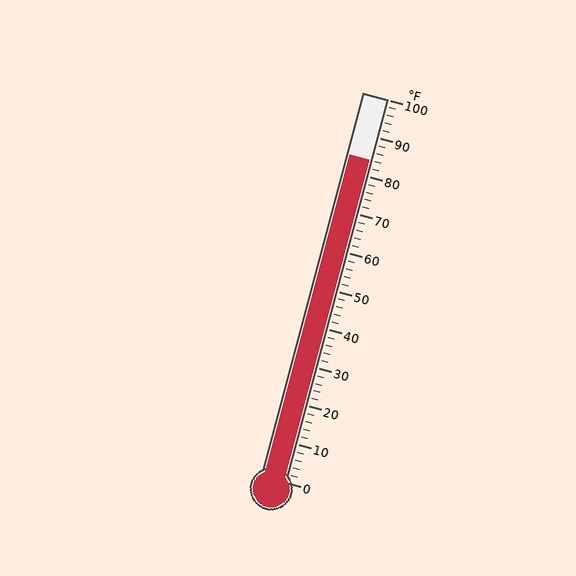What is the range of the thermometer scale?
The thermometer scale ranges from 0°F to 100°F.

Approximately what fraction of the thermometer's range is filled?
The thermometer is filled to approximately 85% of its range.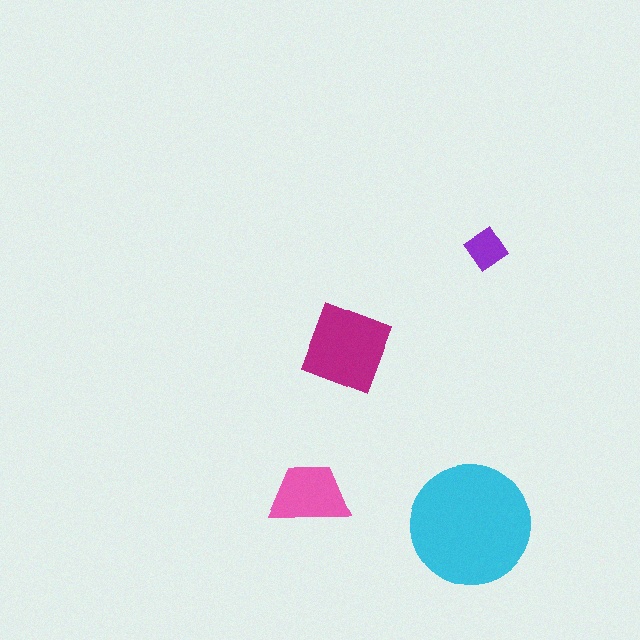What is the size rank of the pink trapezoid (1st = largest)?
3rd.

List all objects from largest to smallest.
The cyan circle, the magenta square, the pink trapezoid, the purple diamond.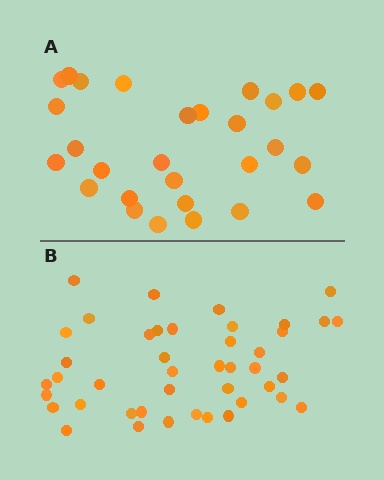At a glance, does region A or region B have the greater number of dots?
Region B (the bottom region) has more dots.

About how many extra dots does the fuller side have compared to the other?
Region B has approximately 15 more dots than region A.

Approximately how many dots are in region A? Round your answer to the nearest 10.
About 30 dots. (The exact count is 28, which rounds to 30.)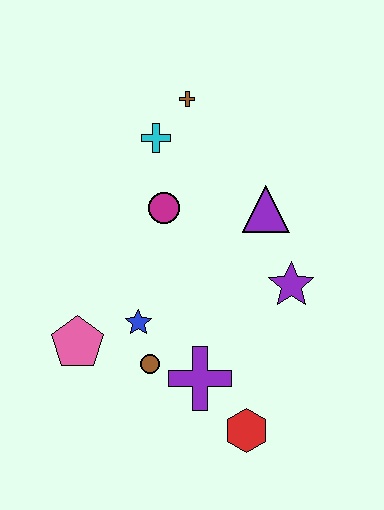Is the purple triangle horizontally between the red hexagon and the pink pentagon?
No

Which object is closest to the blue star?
The brown circle is closest to the blue star.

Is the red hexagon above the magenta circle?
No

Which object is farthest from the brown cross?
The red hexagon is farthest from the brown cross.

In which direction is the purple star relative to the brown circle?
The purple star is to the right of the brown circle.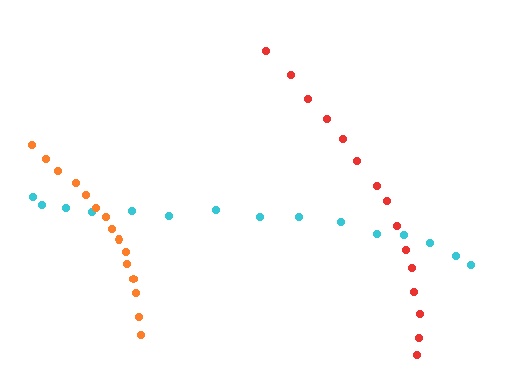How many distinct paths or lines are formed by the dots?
There are 3 distinct paths.